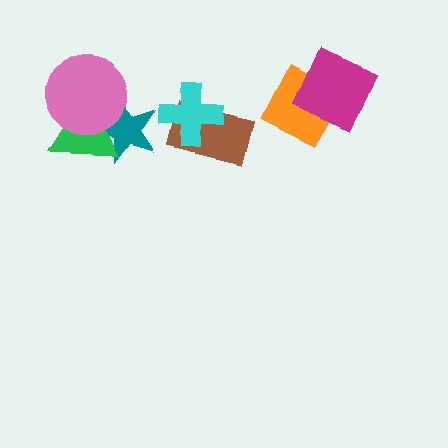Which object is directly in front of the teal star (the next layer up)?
The green triangle is directly in front of the teal star.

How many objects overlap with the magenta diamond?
1 object overlaps with the magenta diamond.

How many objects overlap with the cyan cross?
1 object overlaps with the cyan cross.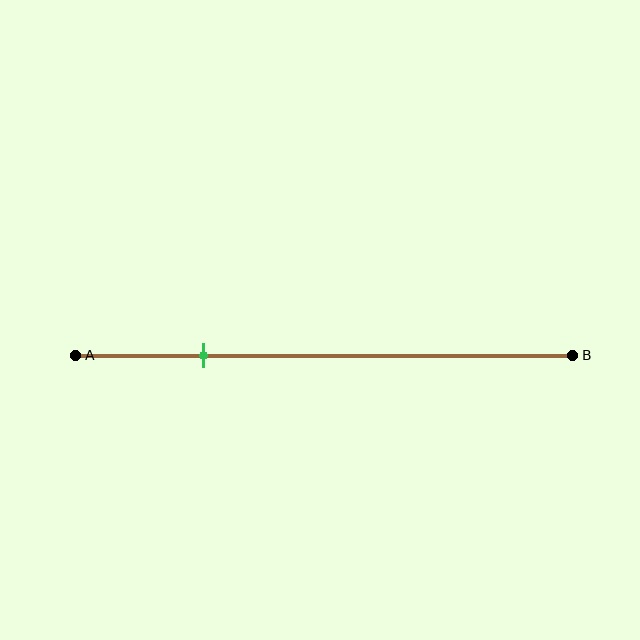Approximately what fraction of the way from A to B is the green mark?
The green mark is approximately 25% of the way from A to B.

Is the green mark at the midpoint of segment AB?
No, the mark is at about 25% from A, not at the 50% midpoint.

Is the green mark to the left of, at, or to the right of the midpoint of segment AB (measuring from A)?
The green mark is to the left of the midpoint of segment AB.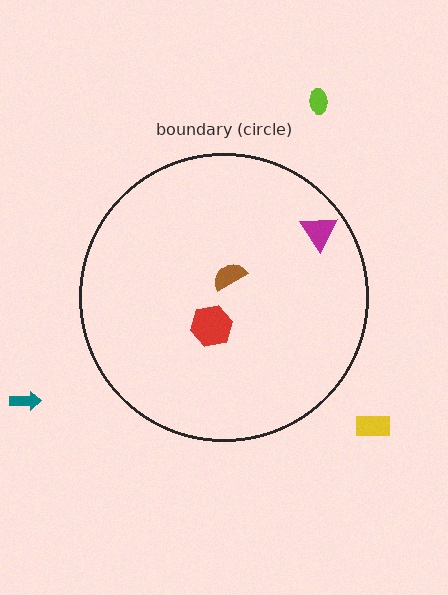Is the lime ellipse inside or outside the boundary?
Outside.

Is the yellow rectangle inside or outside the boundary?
Outside.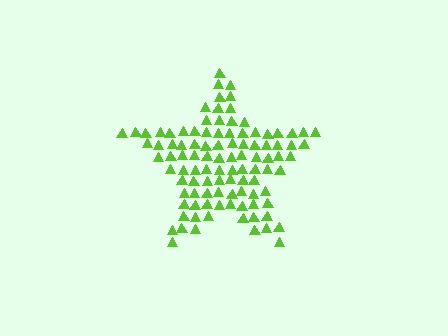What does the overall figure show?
The overall figure shows a star.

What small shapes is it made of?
It is made of small triangles.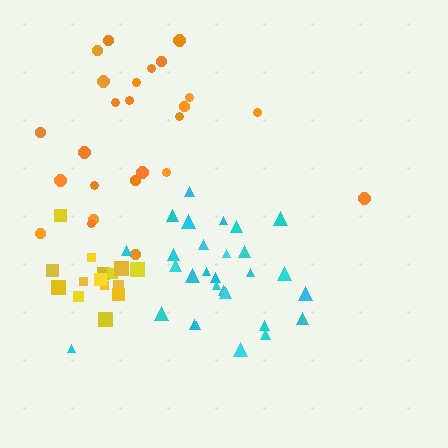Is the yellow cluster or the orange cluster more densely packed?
Yellow.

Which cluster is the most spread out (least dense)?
Orange.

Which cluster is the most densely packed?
Yellow.